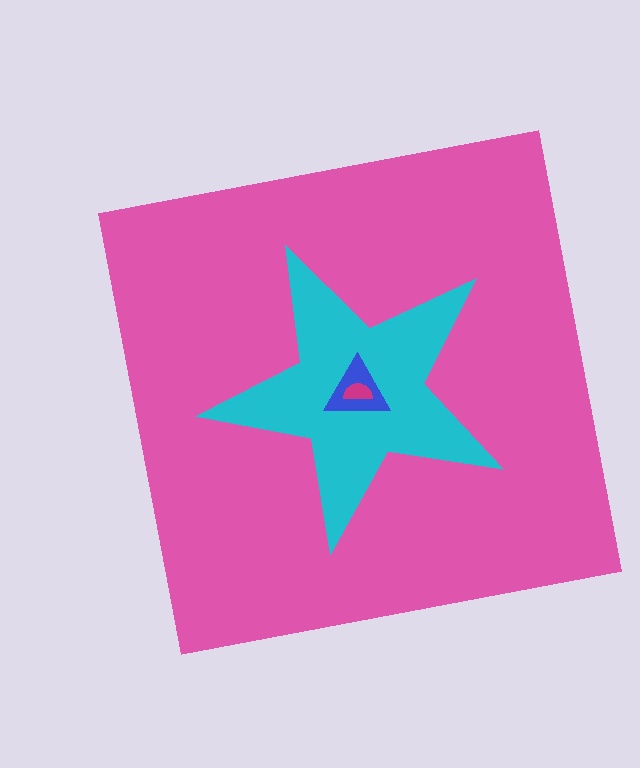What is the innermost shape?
The magenta semicircle.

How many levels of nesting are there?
4.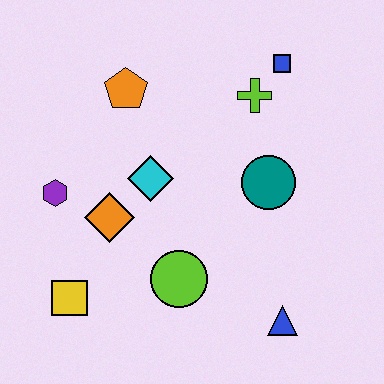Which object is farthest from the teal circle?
The yellow square is farthest from the teal circle.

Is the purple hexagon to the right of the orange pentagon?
No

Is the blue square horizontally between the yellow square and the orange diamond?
No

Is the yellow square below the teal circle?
Yes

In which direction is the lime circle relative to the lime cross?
The lime circle is below the lime cross.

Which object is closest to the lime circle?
The orange diamond is closest to the lime circle.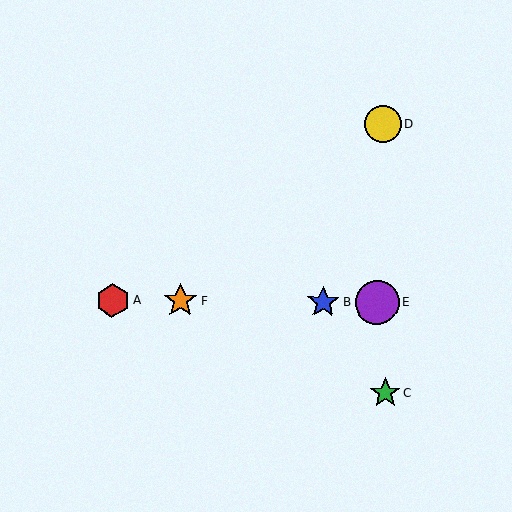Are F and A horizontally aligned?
Yes, both are at y≈301.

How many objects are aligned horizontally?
4 objects (A, B, E, F) are aligned horizontally.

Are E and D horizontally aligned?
No, E is at y≈302 and D is at y≈124.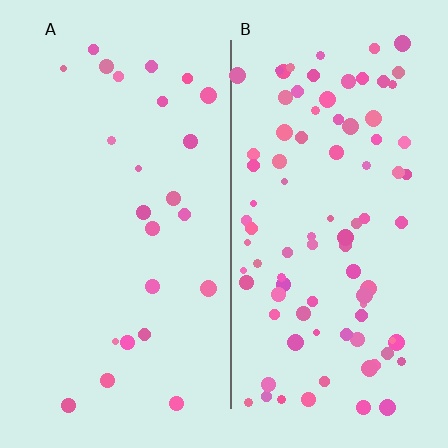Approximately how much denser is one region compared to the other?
Approximately 3.6× — region B over region A.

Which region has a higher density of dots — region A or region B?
B (the right).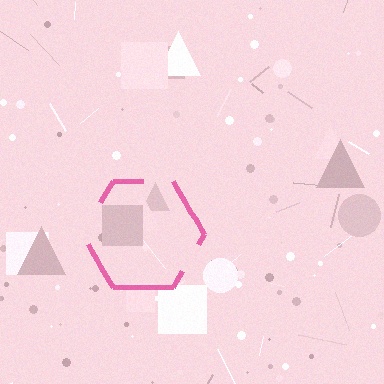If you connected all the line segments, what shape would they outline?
They would outline a hexagon.